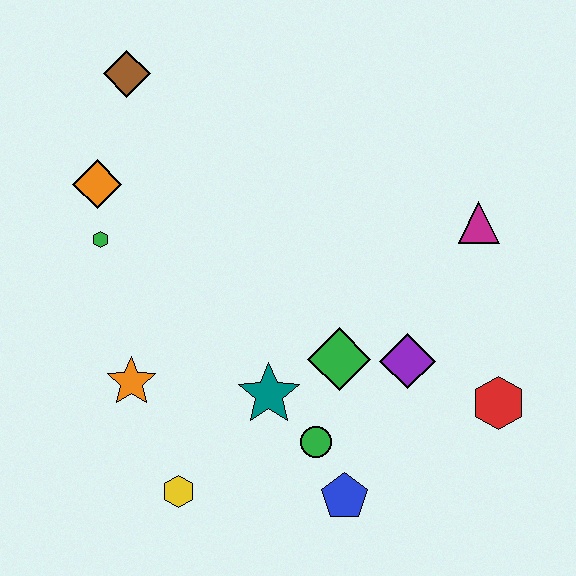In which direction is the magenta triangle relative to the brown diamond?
The magenta triangle is to the right of the brown diamond.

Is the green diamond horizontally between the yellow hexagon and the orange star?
No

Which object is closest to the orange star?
The yellow hexagon is closest to the orange star.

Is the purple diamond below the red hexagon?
No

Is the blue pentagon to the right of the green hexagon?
Yes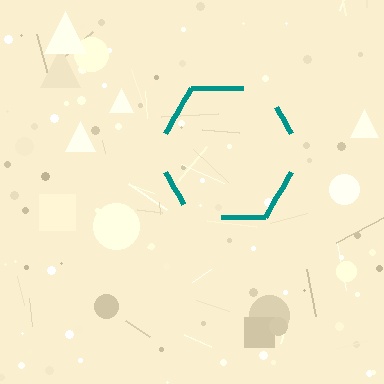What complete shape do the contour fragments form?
The contour fragments form a hexagon.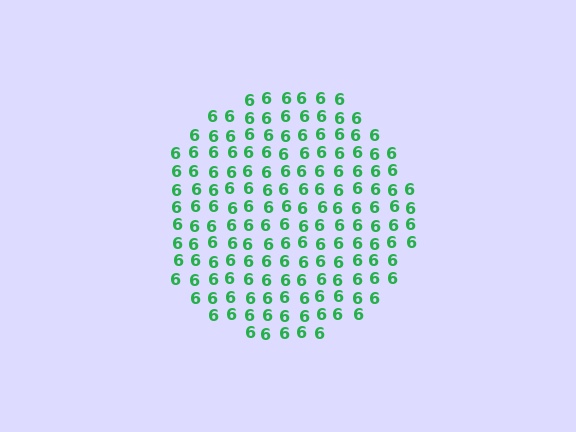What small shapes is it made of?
It is made of small digit 6's.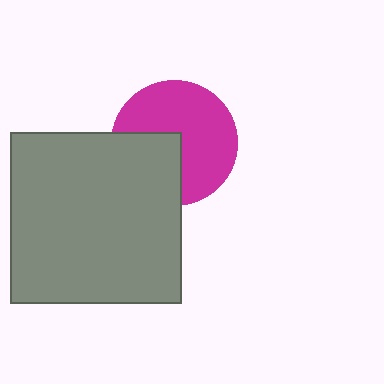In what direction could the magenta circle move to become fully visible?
The magenta circle could move toward the upper-right. That would shift it out from behind the gray square entirely.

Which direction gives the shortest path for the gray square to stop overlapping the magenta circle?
Moving toward the lower-left gives the shortest separation.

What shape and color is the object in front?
The object in front is a gray square.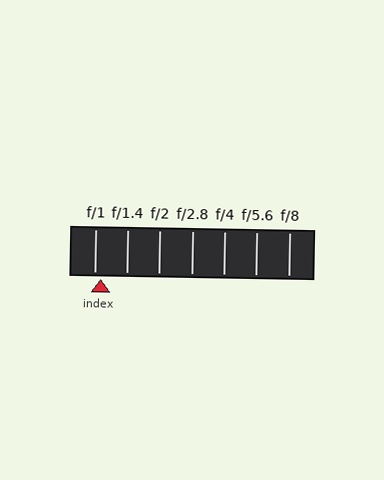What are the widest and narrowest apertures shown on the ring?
The widest aperture shown is f/1 and the narrowest is f/8.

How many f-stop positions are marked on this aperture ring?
There are 7 f-stop positions marked.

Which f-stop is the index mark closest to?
The index mark is closest to f/1.